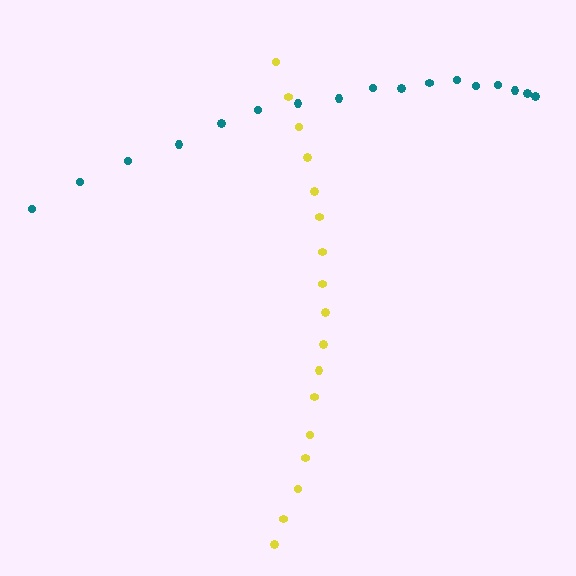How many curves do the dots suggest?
There are 2 distinct paths.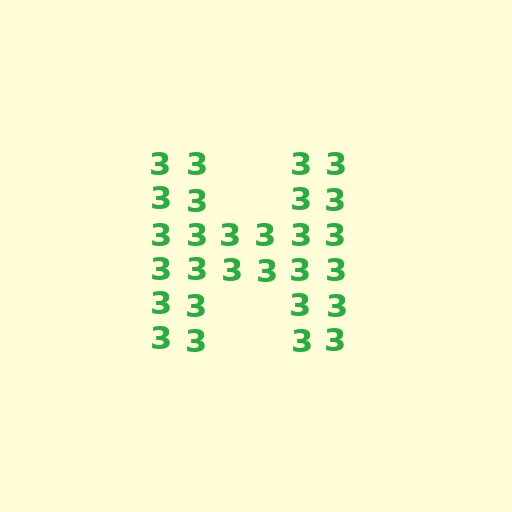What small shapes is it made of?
It is made of small digit 3's.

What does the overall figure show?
The overall figure shows the letter H.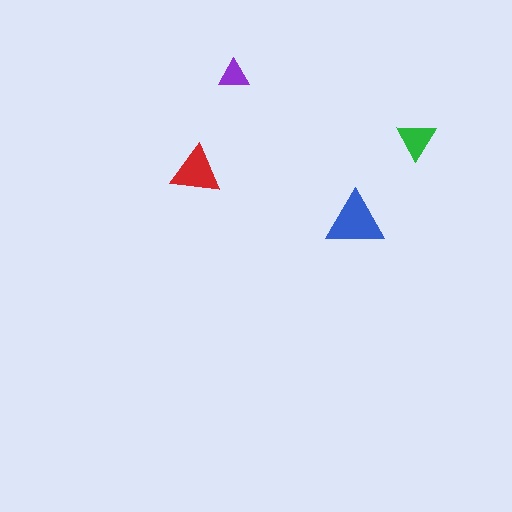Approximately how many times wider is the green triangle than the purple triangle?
About 1.5 times wider.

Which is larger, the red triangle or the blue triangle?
The blue one.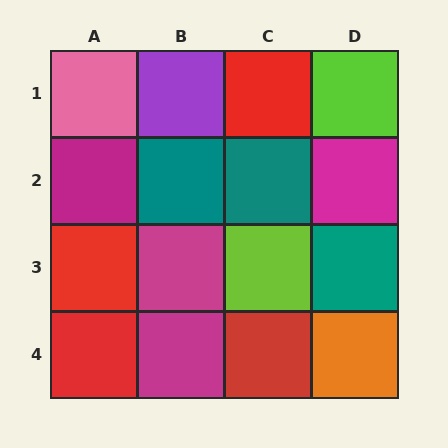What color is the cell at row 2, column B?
Teal.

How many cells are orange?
1 cell is orange.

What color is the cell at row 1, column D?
Lime.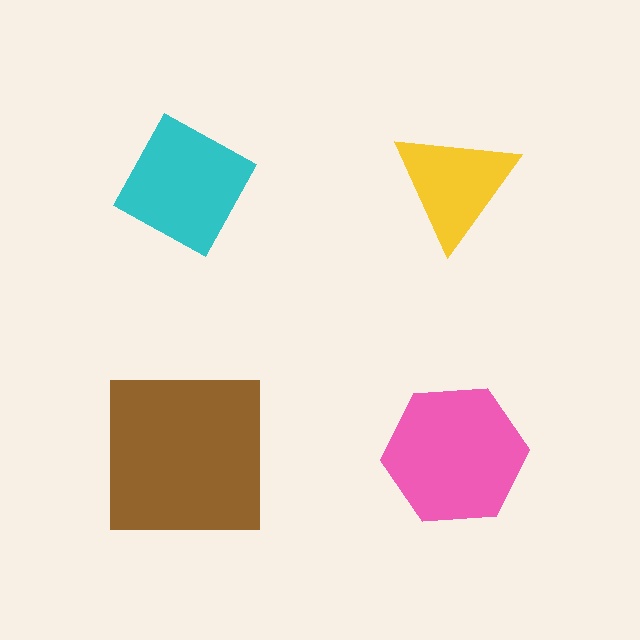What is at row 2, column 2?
A pink hexagon.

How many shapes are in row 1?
2 shapes.